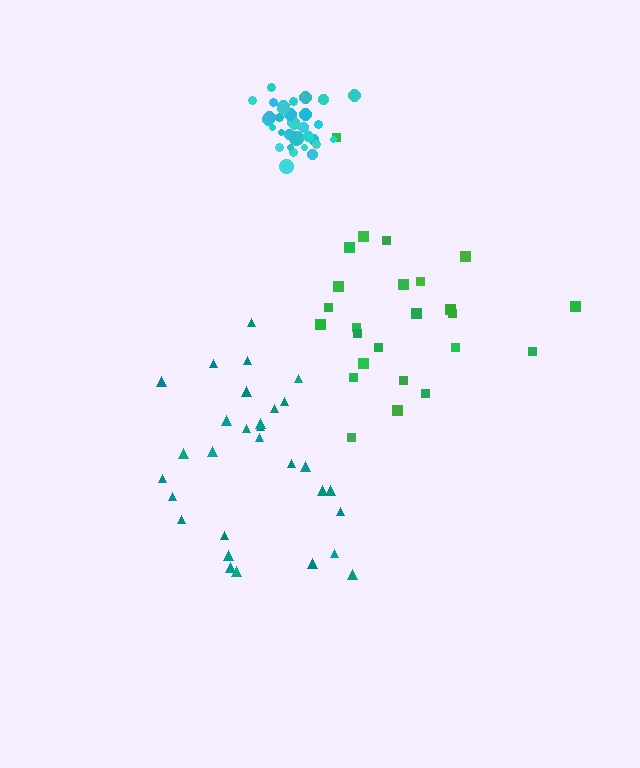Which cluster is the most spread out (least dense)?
Teal.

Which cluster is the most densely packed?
Cyan.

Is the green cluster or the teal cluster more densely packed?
Green.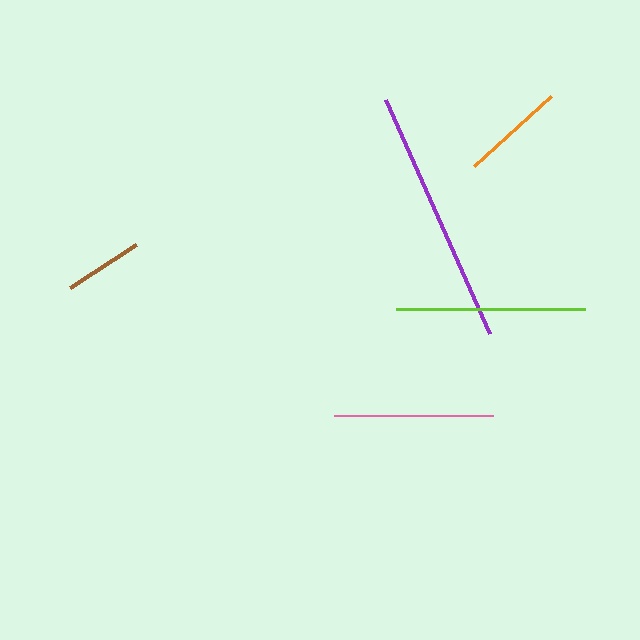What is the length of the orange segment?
The orange segment is approximately 104 pixels long.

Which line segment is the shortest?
The brown line is the shortest at approximately 78 pixels.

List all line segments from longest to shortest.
From longest to shortest: purple, lime, pink, orange, brown.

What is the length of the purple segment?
The purple segment is approximately 256 pixels long.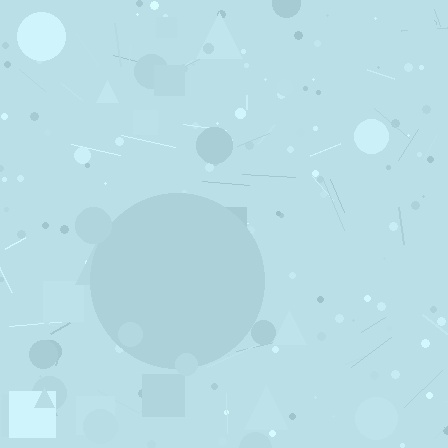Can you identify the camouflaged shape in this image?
The camouflaged shape is a circle.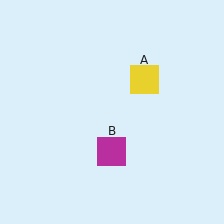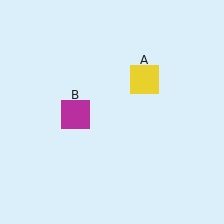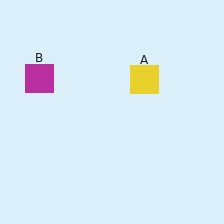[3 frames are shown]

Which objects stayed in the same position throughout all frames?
Yellow square (object A) remained stationary.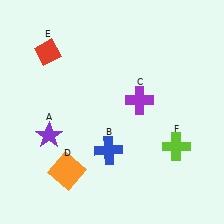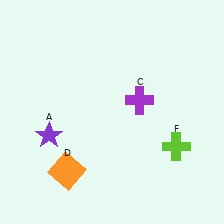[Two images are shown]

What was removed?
The blue cross (B), the red diamond (E) were removed in Image 2.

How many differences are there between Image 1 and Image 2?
There are 2 differences between the two images.